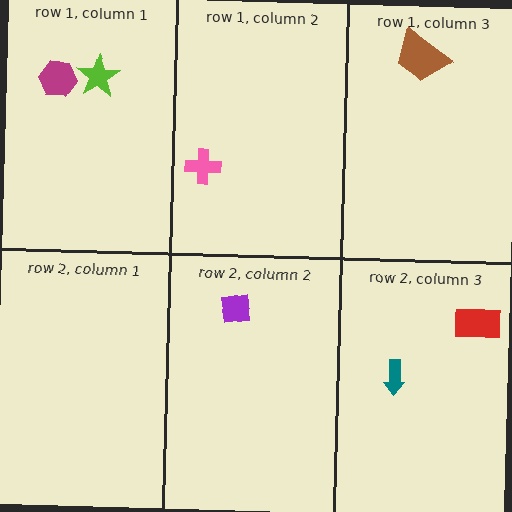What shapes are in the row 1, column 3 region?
The brown trapezoid.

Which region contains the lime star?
The row 1, column 1 region.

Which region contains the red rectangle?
The row 2, column 3 region.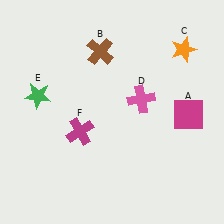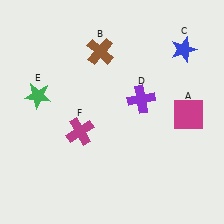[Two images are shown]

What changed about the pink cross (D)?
In Image 1, D is pink. In Image 2, it changed to purple.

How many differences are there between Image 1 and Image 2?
There are 2 differences between the two images.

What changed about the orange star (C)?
In Image 1, C is orange. In Image 2, it changed to blue.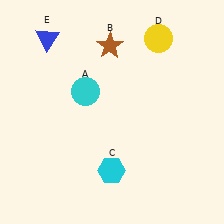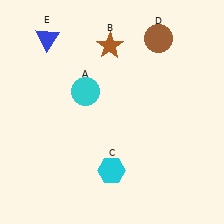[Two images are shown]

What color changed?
The circle (D) changed from yellow in Image 1 to brown in Image 2.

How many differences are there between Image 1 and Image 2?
There is 1 difference between the two images.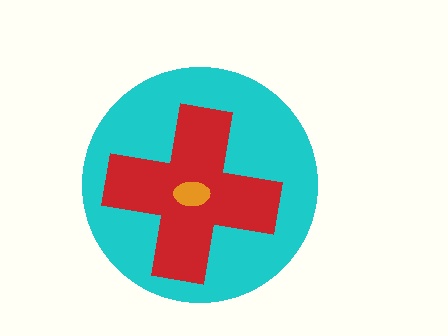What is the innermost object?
The orange ellipse.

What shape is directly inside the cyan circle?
The red cross.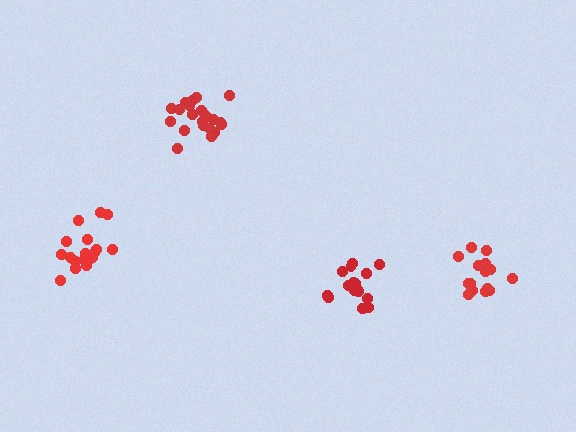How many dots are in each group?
Group 1: 21 dots, Group 2: 16 dots, Group 3: 18 dots, Group 4: 15 dots (70 total).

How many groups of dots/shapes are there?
There are 4 groups.